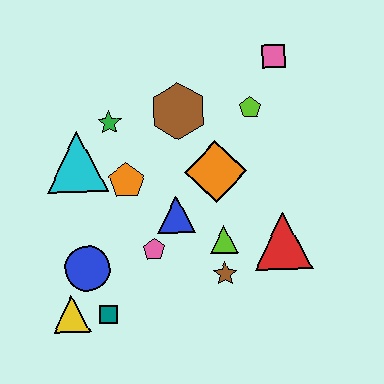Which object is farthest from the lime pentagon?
The yellow triangle is farthest from the lime pentagon.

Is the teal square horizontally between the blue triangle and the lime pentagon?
No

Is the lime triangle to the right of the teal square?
Yes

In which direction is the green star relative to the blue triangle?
The green star is above the blue triangle.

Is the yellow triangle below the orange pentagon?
Yes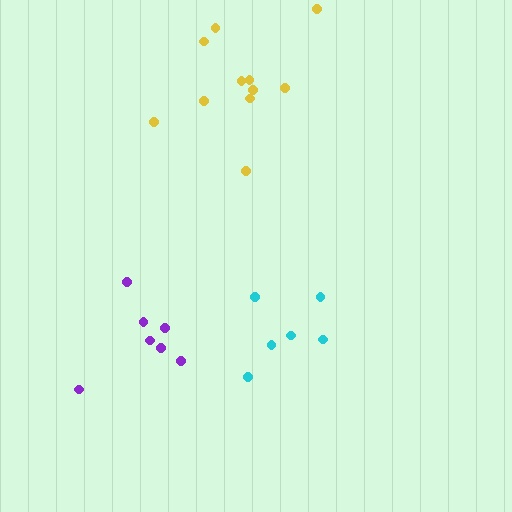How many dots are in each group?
Group 1: 7 dots, Group 2: 6 dots, Group 3: 11 dots (24 total).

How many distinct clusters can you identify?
There are 3 distinct clusters.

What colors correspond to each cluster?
The clusters are colored: purple, cyan, yellow.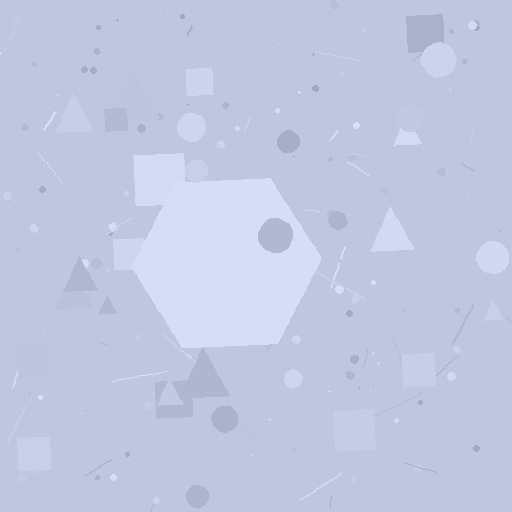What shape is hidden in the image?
A hexagon is hidden in the image.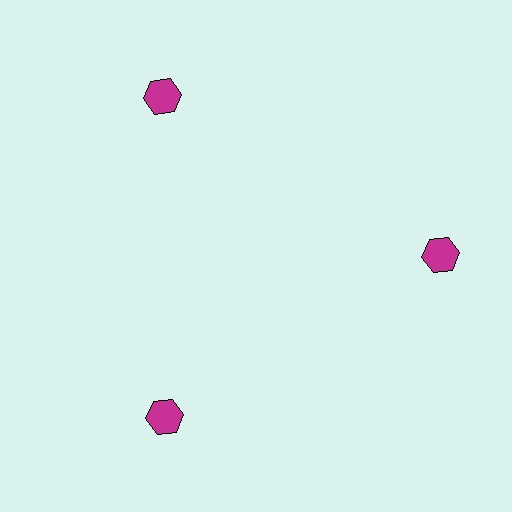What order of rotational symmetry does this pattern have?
This pattern has 3-fold rotational symmetry.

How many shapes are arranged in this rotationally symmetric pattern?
There are 3 shapes, arranged in 3 groups of 1.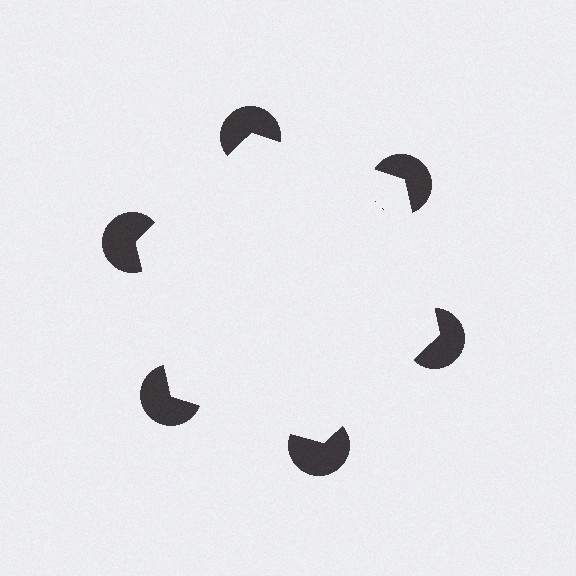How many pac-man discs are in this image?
There are 6 — one at each vertex of the illusory hexagon.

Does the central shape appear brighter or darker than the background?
It typically appears slightly brighter than the background, even though no actual brightness change is drawn.